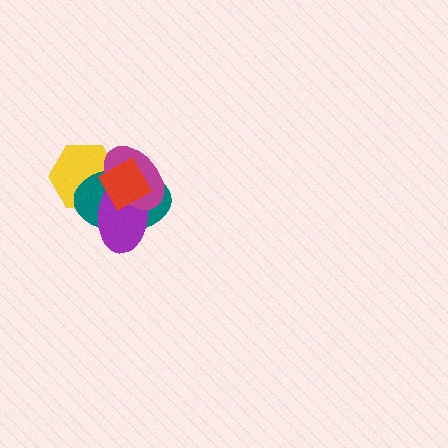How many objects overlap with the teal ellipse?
4 objects overlap with the teal ellipse.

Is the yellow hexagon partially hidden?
Yes, it is partially covered by another shape.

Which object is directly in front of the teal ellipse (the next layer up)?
The purple ellipse is directly in front of the teal ellipse.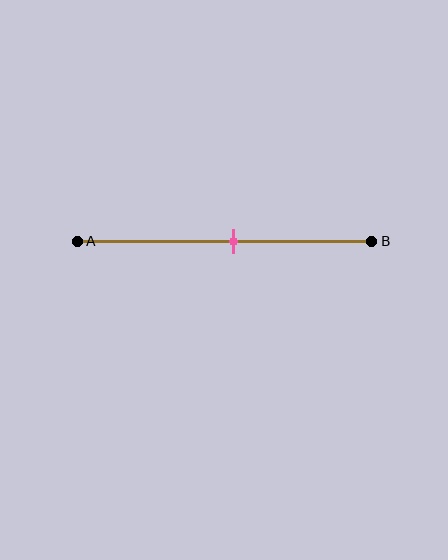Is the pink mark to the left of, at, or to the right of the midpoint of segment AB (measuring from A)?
The pink mark is to the right of the midpoint of segment AB.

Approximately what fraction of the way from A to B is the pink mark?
The pink mark is approximately 55% of the way from A to B.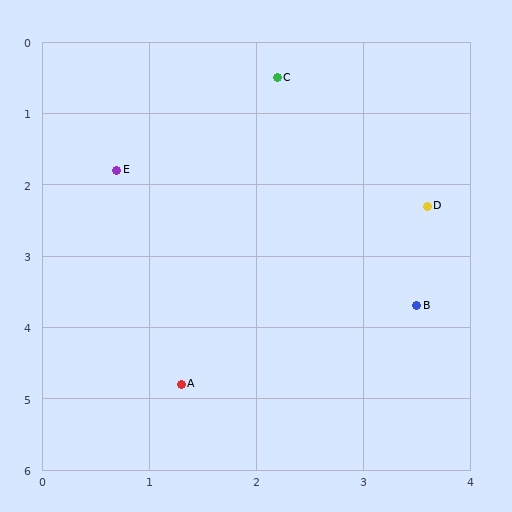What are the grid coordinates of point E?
Point E is at approximately (0.7, 1.8).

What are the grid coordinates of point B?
Point B is at approximately (3.5, 3.7).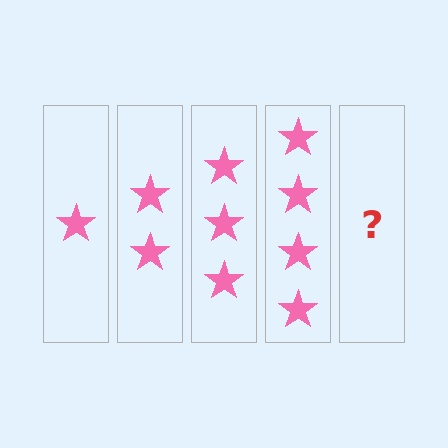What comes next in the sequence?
The next element should be 5 stars.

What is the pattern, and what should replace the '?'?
The pattern is that each step adds one more star. The '?' should be 5 stars.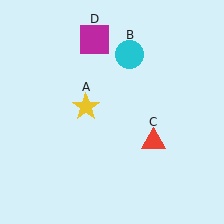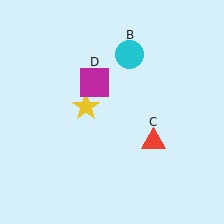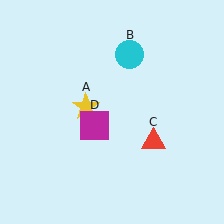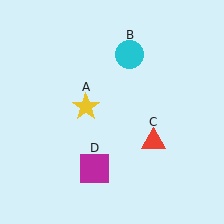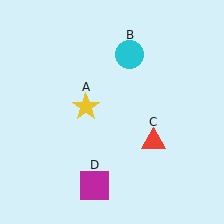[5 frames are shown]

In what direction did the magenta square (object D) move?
The magenta square (object D) moved down.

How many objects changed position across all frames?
1 object changed position: magenta square (object D).